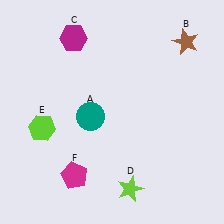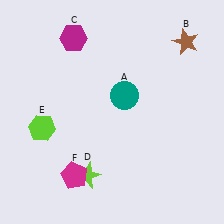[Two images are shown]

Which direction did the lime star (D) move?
The lime star (D) moved left.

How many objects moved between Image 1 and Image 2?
2 objects moved between the two images.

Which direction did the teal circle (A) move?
The teal circle (A) moved right.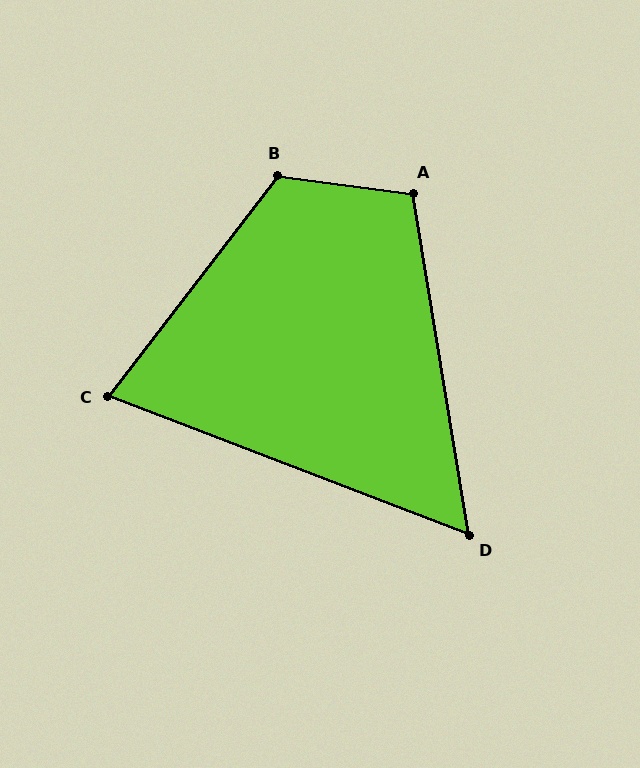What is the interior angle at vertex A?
Approximately 107 degrees (obtuse).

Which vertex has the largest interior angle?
B, at approximately 120 degrees.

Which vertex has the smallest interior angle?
D, at approximately 60 degrees.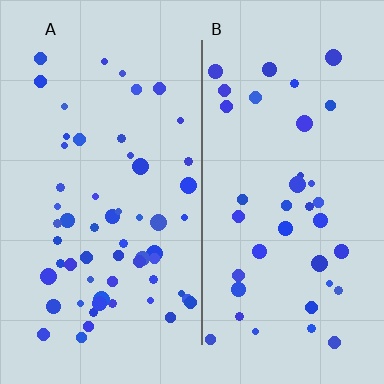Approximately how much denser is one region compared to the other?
Approximately 1.5× — region A over region B.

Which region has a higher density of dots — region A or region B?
A (the left).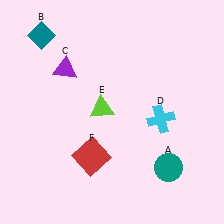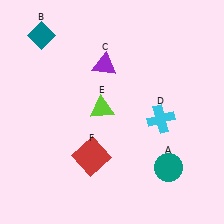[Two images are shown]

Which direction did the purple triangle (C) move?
The purple triangle (C) moved right.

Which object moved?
The purple triangle (C) moved right.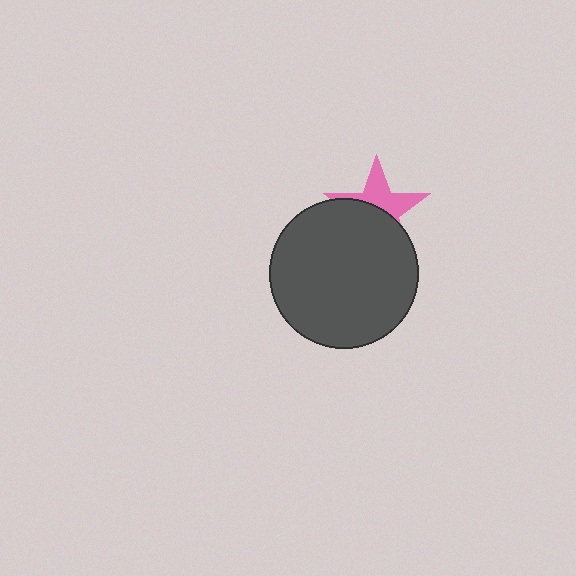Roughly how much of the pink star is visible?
A small part of it is visible (roughly 44%).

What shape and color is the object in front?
The object in front is a dark gray circle.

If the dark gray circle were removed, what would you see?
You would see the complete pink star.